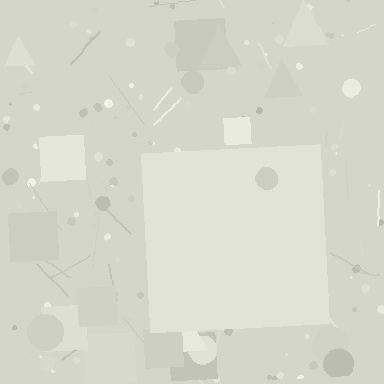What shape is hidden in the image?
A square is hidden in the image.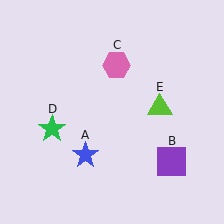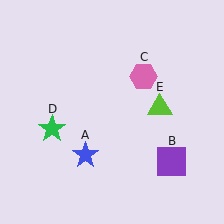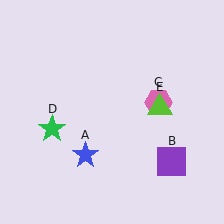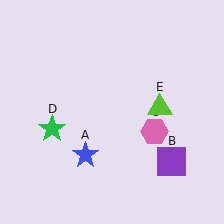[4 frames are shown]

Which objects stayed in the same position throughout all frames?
Blue star (object A) and purple square (object B) and green star (object D) and lime triangle (object E) remained stationary.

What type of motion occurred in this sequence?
The pink hexagon (object C) rotated clockwise around the center of the scene.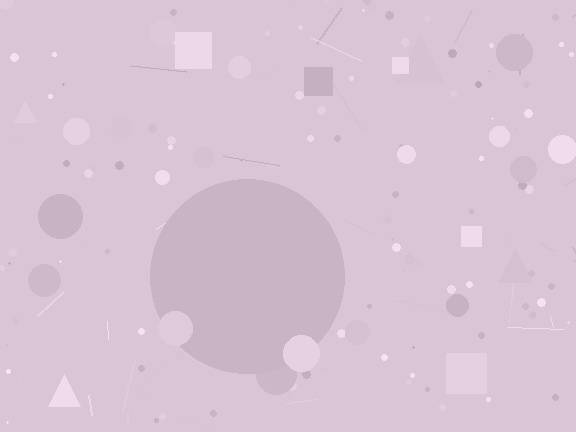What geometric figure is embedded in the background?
A circle is embedded in the background.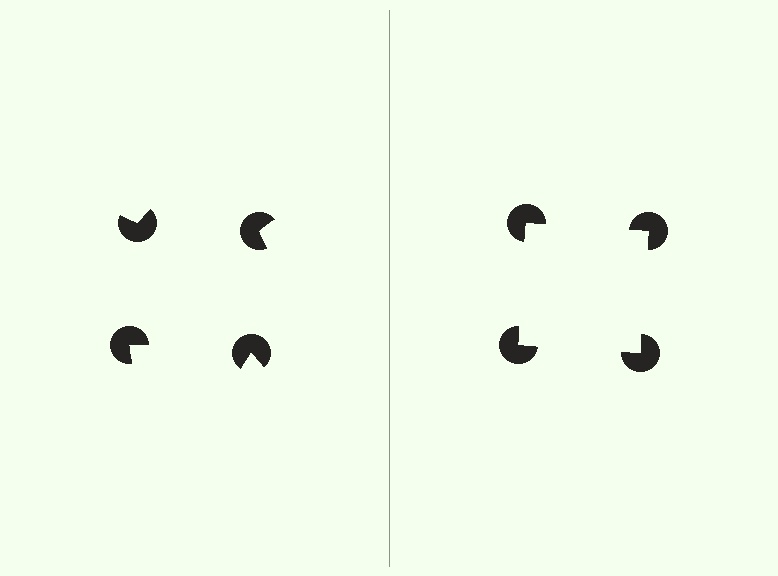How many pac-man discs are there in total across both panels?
8 — 4 on each side.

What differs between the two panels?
The pac-man discs are positioned identically on both sides; only the wedge orientations differ. On the right they align to a square; on the left they are misaligned.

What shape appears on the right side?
An illusory square.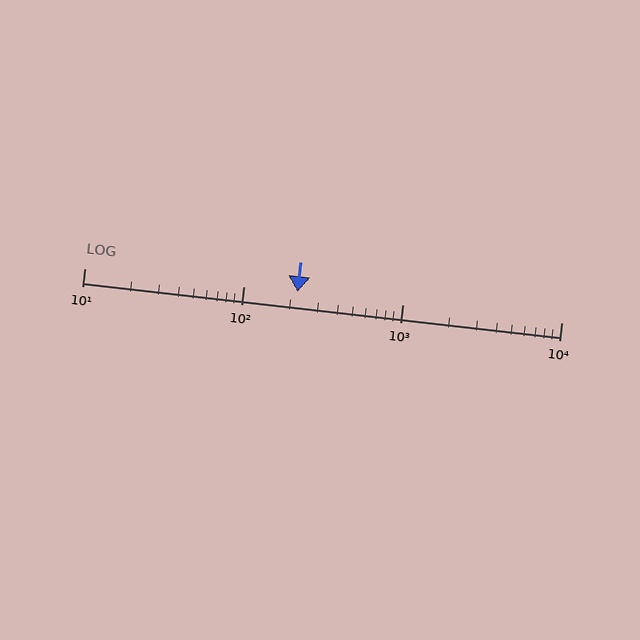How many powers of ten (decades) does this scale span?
The scale spans 3 decades, from 10 to 10000.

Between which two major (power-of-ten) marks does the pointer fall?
The pointer is between 100 and 1000.